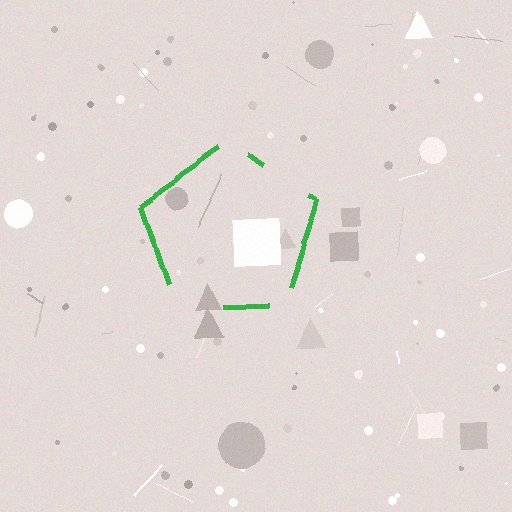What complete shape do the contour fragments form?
The contour fragments form a pentagon.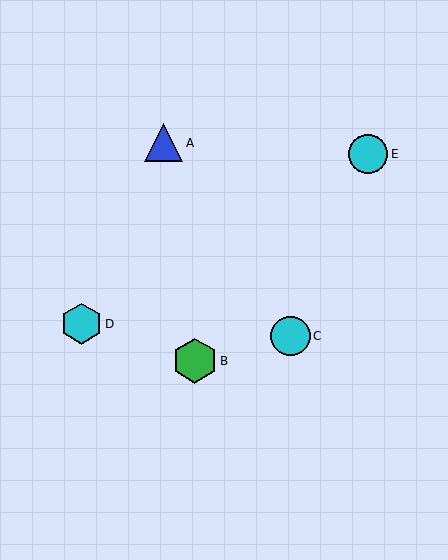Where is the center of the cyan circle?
The center of the cyan circle is at (291, 336).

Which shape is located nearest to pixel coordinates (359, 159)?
The cyan circle (labeled E) at (368, 154) is nearest to that location.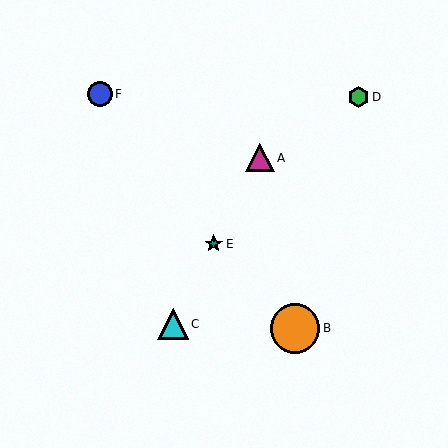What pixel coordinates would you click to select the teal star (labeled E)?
Click at (214, 244) to select the teal star E.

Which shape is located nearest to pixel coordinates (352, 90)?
The green hexagon (labeled D) at (358, 97) is nearest to that location.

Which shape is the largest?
The orange circle (labeled B) is the largest.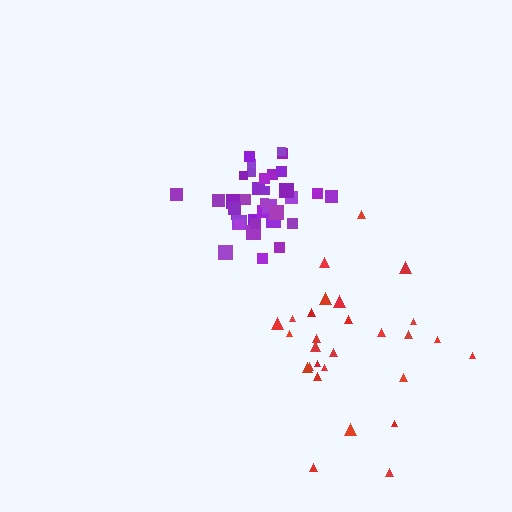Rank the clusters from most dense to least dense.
purple, red.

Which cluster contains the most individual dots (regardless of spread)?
Purple (35).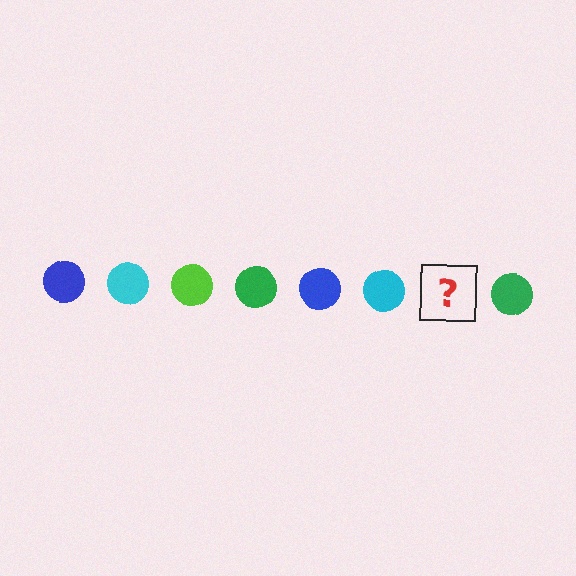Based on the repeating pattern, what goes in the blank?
The blank should be a lime circle.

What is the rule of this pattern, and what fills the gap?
The rule is that the pattern cycles through blue, cyan, lime, green circles. The gap should be filled with a lime circle.